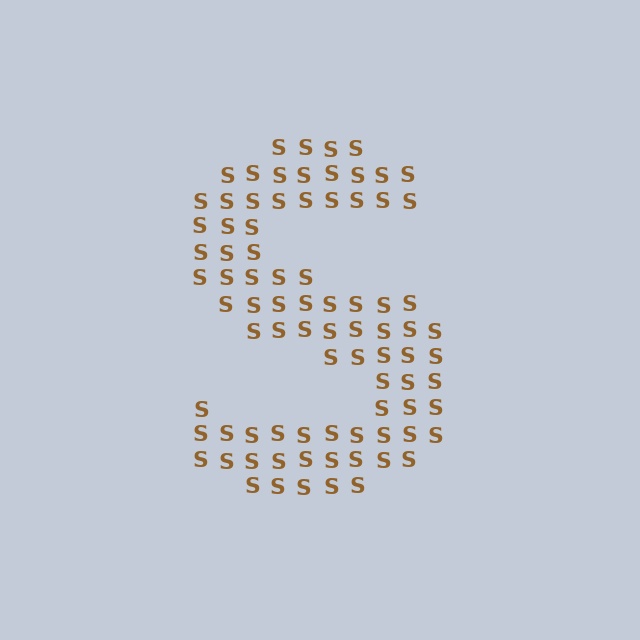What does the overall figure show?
The overall figure shows the letter S.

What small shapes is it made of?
It is made of small letter S's.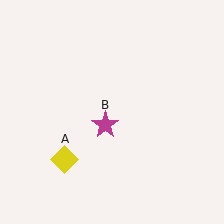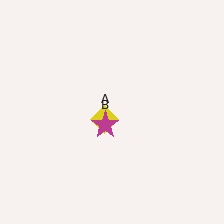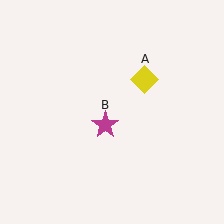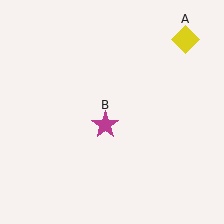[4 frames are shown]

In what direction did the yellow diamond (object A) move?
The yellow diamond (object A) moved up and to the right.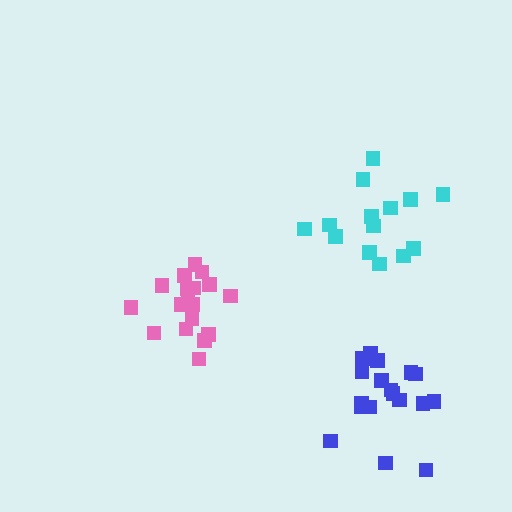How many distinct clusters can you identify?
There are 3 distinct clusters.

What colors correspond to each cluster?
The clusters are colored: blue, pink, cyan.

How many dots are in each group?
Group 1: 18 dots, Group 2: 18 dots, Group 3: 14 dots (50 total).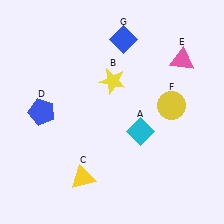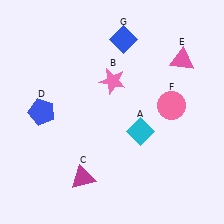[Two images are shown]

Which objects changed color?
B changed from yellow to pink. C changed from yellow to magenta. F changed from yellow to pink.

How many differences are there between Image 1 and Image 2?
There are 3 differences between the two images.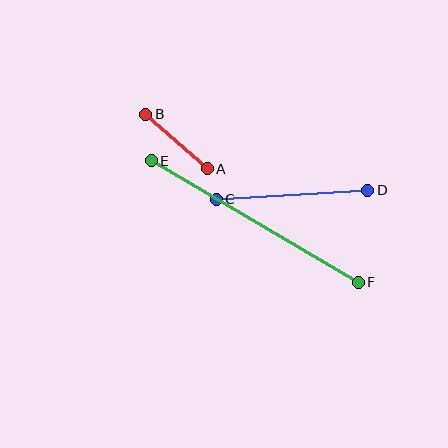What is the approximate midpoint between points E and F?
The midpoint is at approximately (255, 222) pixels.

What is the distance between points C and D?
The distance is approximately 152 pixels.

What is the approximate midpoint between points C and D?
The midpoint is at approximately (292, 195) pixels.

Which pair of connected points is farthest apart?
Points E and F are farthest apart.